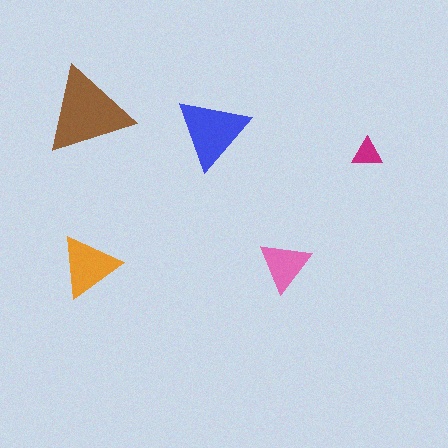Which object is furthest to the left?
The brown triangle is leftmost.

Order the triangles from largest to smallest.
the brown one, the blue one, the orange one, the pink one, the magenta one.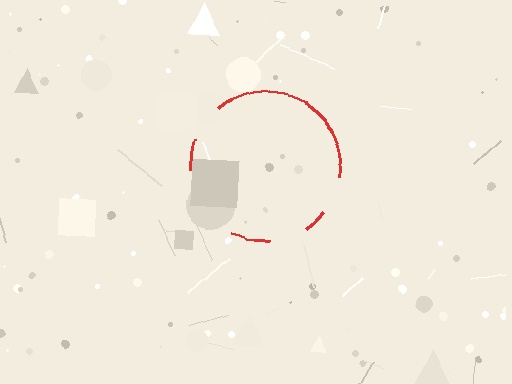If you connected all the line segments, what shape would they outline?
They would outline a circle.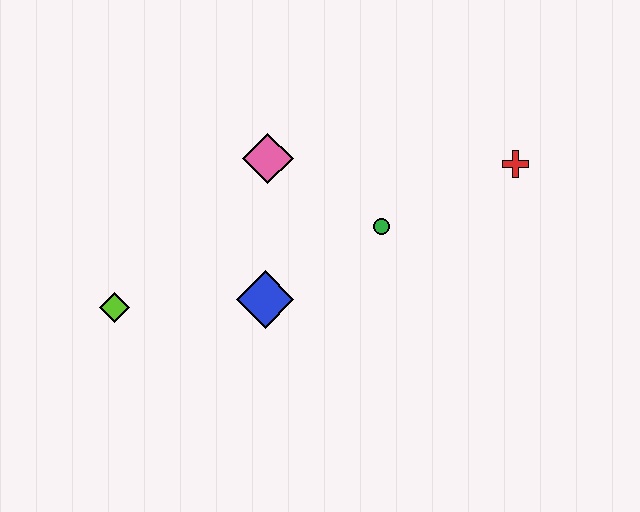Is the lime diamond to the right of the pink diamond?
No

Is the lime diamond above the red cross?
No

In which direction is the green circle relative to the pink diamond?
The green circle is to the right of the pink diamond.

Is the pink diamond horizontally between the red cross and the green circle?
No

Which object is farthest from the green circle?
The lime diamond is farthest from the green circle.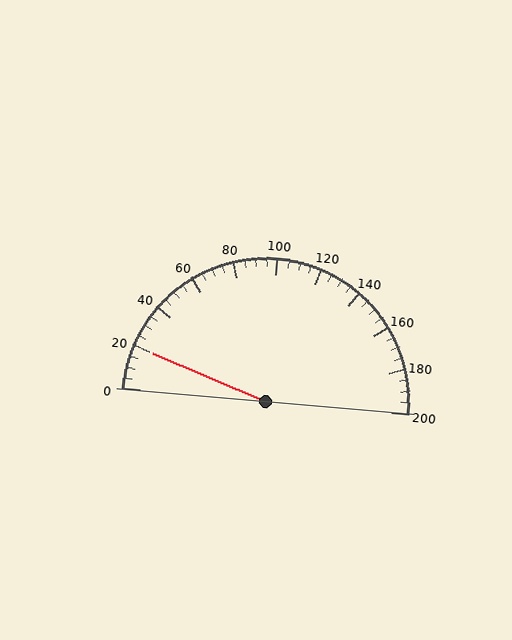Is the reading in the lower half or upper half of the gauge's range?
The reading is in the lower half of the range (0 to 200).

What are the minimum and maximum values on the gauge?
The gauge ranges from 0 to 200.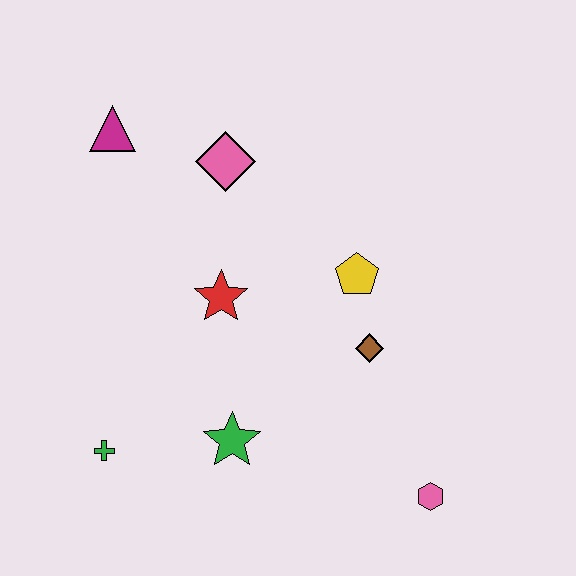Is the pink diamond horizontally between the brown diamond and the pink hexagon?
No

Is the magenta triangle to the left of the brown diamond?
Yes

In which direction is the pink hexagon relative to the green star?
The pink hexagon is to the right of the green star.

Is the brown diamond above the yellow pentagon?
No